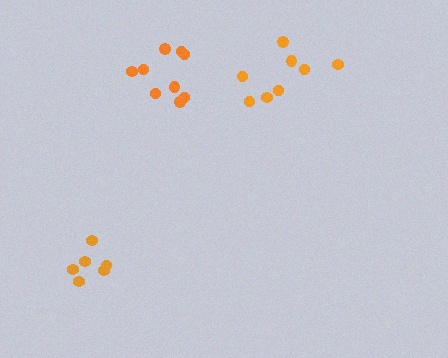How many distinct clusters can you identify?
There are 3 distinct clusters.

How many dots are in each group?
Group 1: 8 dots, Group 2: 6 dots, Group 3: 9 dots (23 total).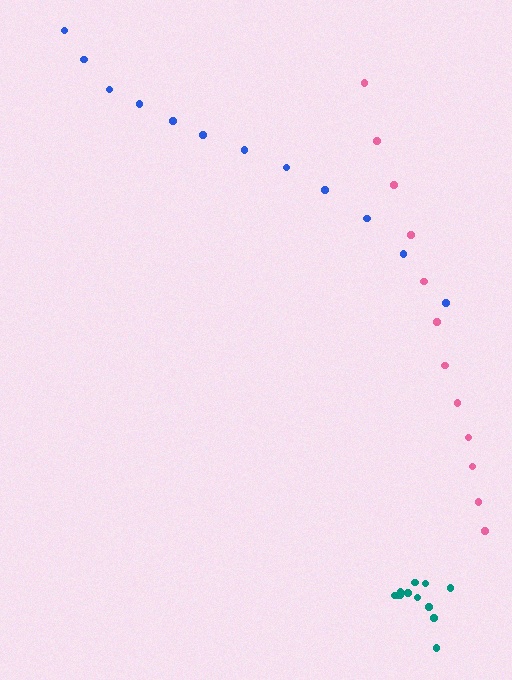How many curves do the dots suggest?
There are 3 distinct paths.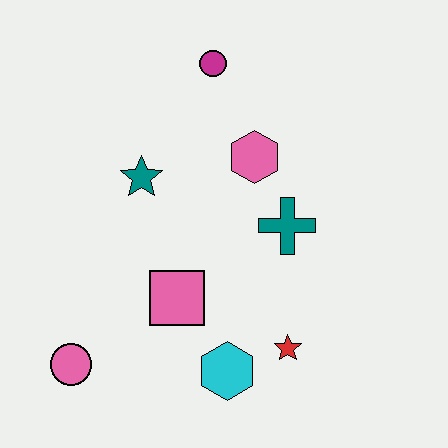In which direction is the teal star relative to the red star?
The teal star is above the red star.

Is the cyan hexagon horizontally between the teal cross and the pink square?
Yes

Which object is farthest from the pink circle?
The magenta circle is farthest from the pink circle.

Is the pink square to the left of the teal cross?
Yes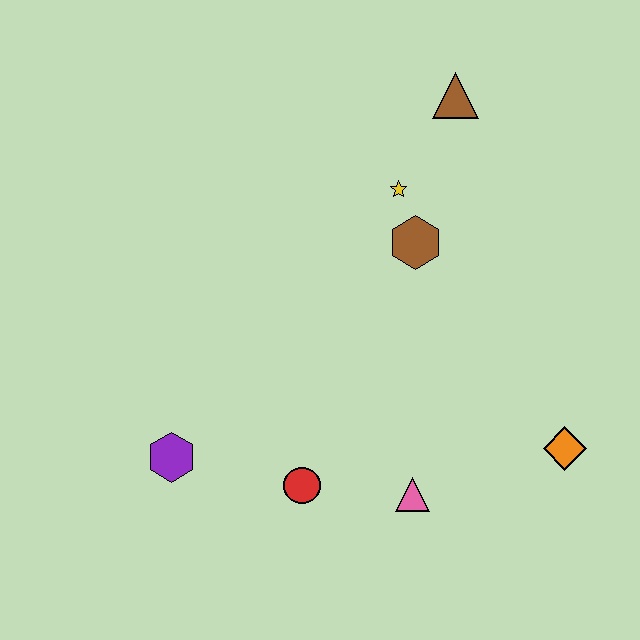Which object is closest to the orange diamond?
The pink triangle is closest to the orange diamond.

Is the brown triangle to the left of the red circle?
No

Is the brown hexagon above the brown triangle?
No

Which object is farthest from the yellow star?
The purple hexagon is farthest from the yellow star.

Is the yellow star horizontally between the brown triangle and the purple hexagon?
Yes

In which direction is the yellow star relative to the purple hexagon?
The yellow star is above the purple hexagon.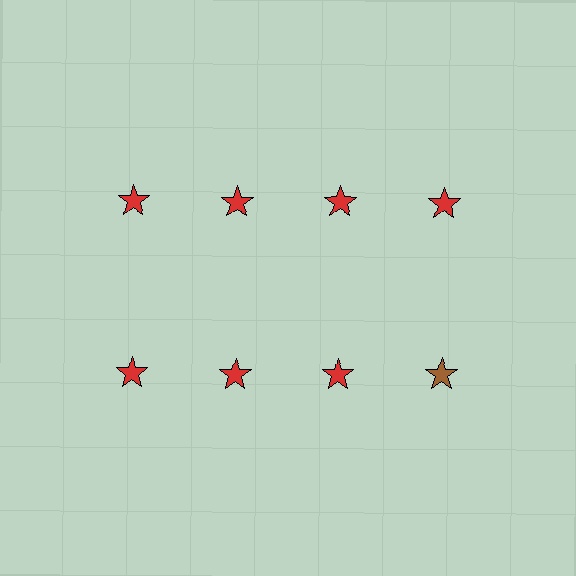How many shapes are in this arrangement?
There are 8 shapes arranged in a grid pattern.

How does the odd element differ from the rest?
It has a different color: brown instead of red.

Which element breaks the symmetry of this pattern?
The brown star in the second row, second from right column breaks the symmetry. All other shapes are red stars.